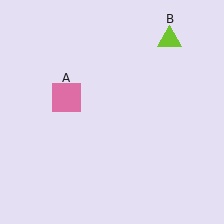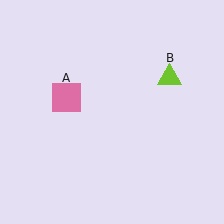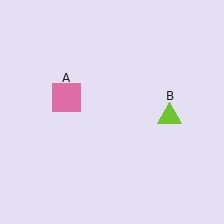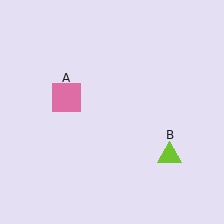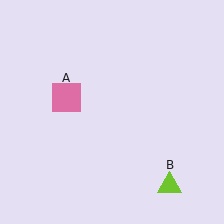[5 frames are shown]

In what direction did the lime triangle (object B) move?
The lime triangle (object B) moved down.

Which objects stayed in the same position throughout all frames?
Pink square (object A) remained stationary.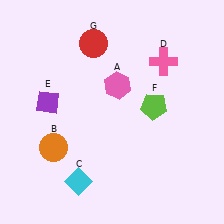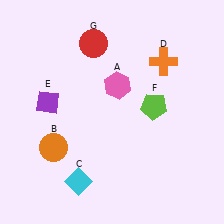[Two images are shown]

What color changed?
The cross (D) changed from pink in Image 1 to orange in Image 2.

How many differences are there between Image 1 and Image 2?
There is 1 difference between the two images.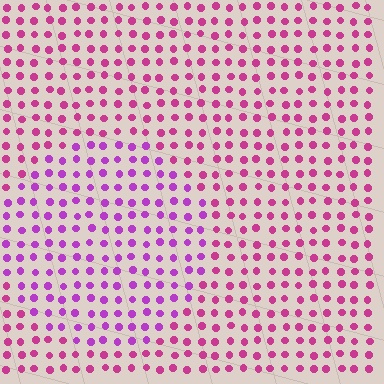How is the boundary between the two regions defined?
The boundary is defined purely by a slight shift in hue (about 31 degrees). Spacing, size, and orientation are identical on both sides.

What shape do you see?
I see a circle.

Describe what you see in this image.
The image is filled with small magenta elements in a uniform arrangement. A circle-shaped region is visible where the elements are tinted to a slightly different hue, forming a subtle color boundary.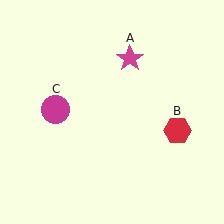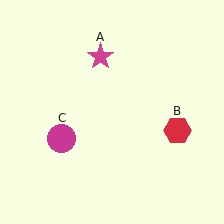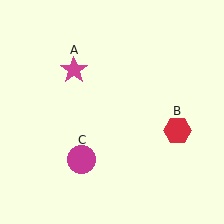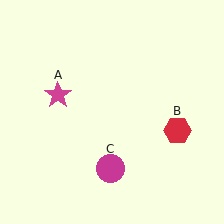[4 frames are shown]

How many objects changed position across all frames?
2 objects changed position: magenta star (object A), magenta circle (object C).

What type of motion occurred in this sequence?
The magenta star (object A), magenta circle (object C) rotated counterclockwise around the center of the scene.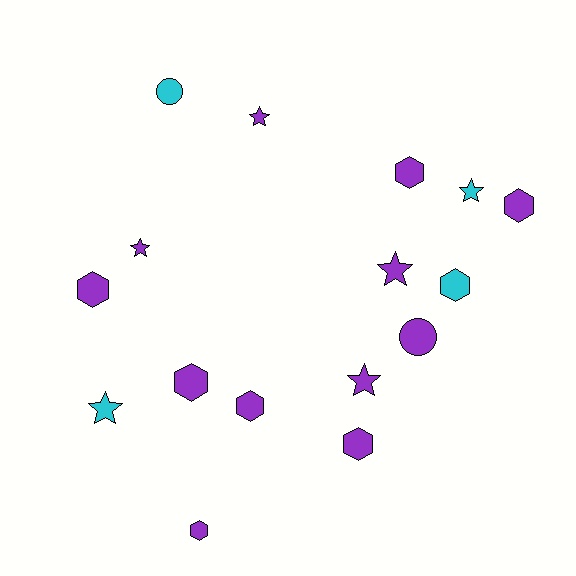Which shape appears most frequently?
Hexagon, with 8 objects.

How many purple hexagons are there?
There are 7 purple hexagons.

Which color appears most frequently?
Purple, with 12 objects.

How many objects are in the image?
There are 16 objects.